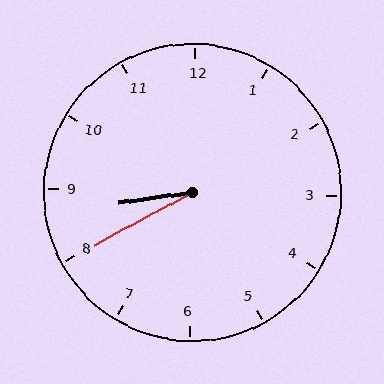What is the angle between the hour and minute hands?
Approximately 20 degrees.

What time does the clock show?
8:40.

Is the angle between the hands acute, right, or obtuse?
It is acute.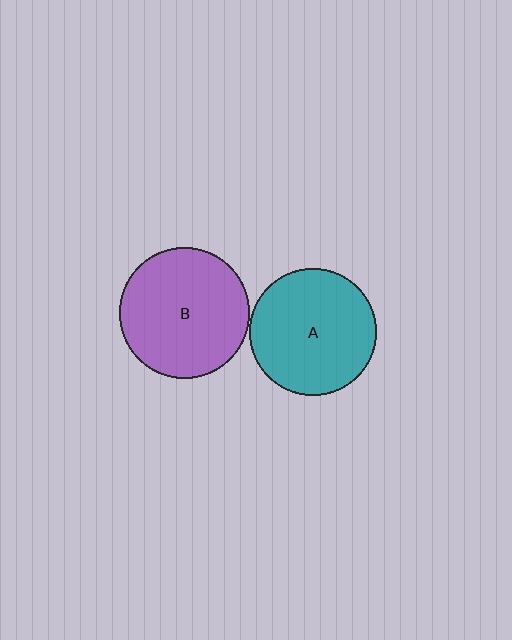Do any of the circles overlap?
No, none of the circles overlap.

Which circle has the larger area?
Circle B (purple).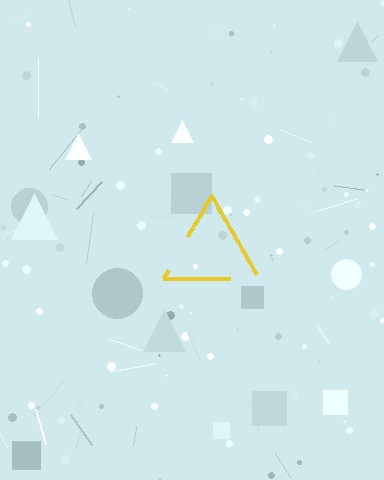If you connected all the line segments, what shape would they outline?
They would outline a triangle.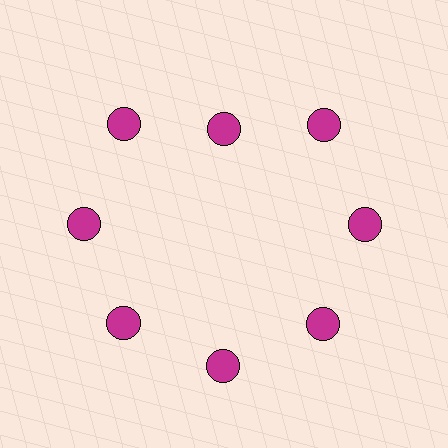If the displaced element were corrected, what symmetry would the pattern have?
It would have 8-fold rotational symmetry — the pattern would map onto itself every 45 degrees.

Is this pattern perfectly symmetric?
No. The 8 magenta circles are arranged in a ring, but one element near the 12 o'clock position is pulled inward toward the center, breaking the 8-fold rotational symmetry.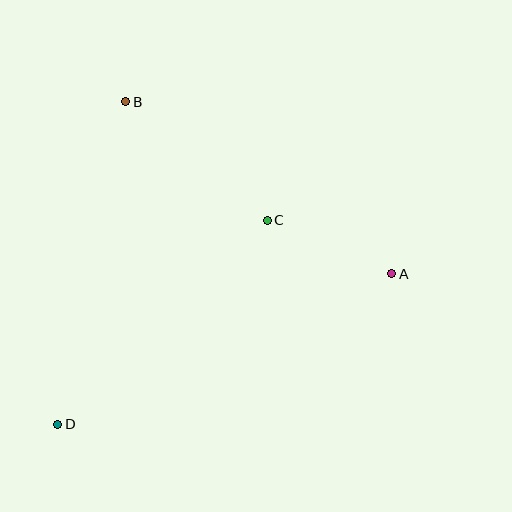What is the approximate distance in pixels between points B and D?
The distance between B and D is approximately 330 pixels.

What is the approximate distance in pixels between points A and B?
The distance between A and B is approximately 317 pixels.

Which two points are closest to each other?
Points A and C are closest to each other.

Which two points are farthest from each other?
Points A and D are farthest from each other.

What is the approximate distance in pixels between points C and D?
The distance between C and D is approximately 292 pixels.